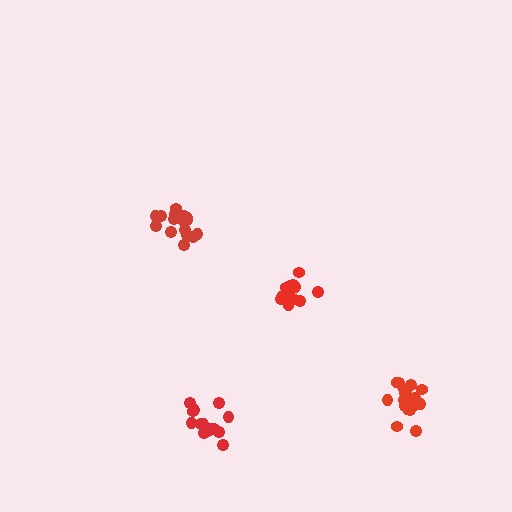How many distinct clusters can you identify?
There are 4 distinct clusters.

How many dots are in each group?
Group 1: 15 dots, Group 2: 18 dots, Group 3: 16 dots, Group 4: 13 dots (62 total).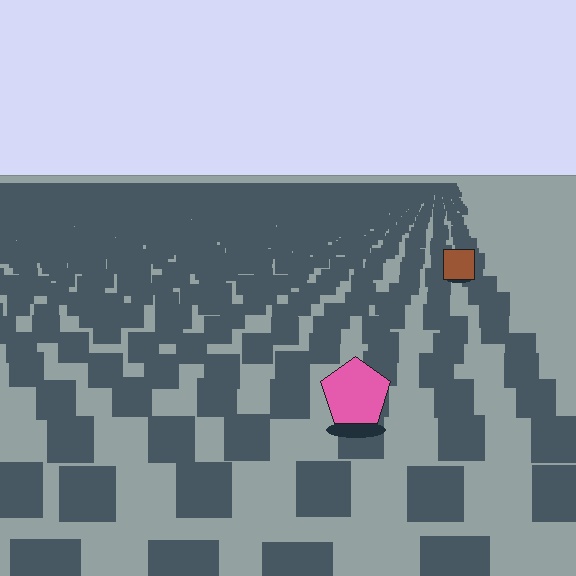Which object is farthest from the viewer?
The brown square is farthest from the viewer. It appears smaller and the ground texture around it is denser.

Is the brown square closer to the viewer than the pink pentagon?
No. The pink pentagon is closer — you can tell from the texture gradient: the ground texture is coarser near it.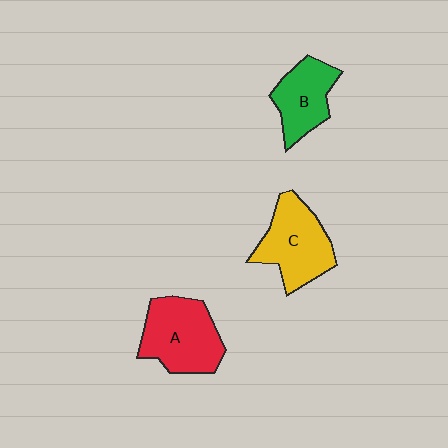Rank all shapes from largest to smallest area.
From largest to smallest: A (red), C (yellow), B (green).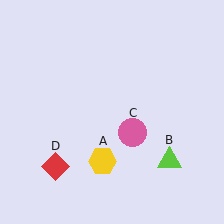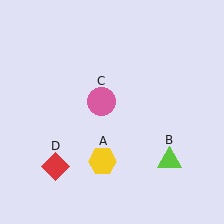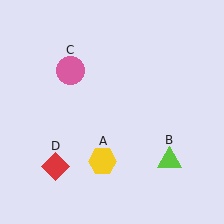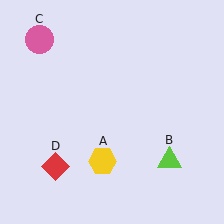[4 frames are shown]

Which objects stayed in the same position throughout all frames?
Yellow hexagon (object A) and lime triangle (object B) and red diamond (object D) remained stationary.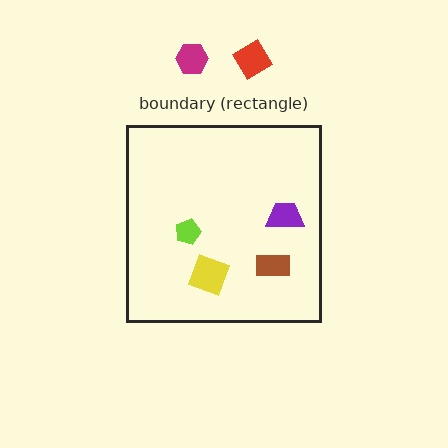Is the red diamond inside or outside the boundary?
Outside.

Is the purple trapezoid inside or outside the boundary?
Inside.